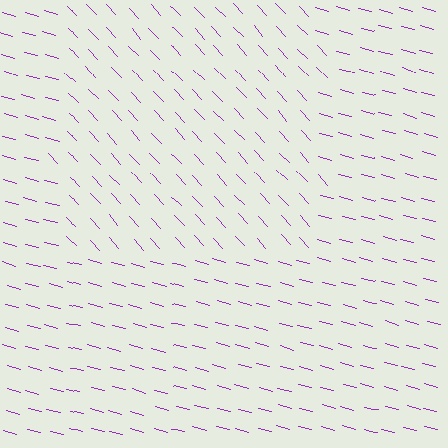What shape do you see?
I see a rectangle.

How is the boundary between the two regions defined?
The boundary is defined purely by a change in line orientation (approximately 32 degrees difference). All lines are the same color and thickness.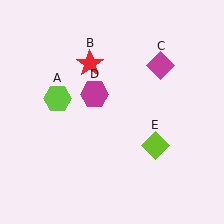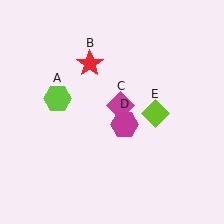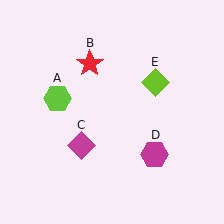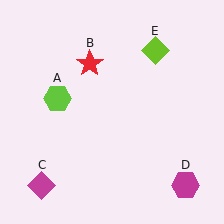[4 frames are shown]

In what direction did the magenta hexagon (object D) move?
The magenta hexagon (object D) moved down and to the right.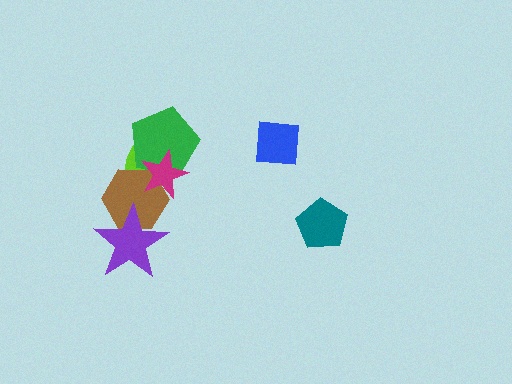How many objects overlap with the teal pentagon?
0 objects overlap with the teal pentagon.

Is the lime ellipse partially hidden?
Yes, it is partially covered by another shape.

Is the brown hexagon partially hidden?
Yes, it is partially covered by another shape.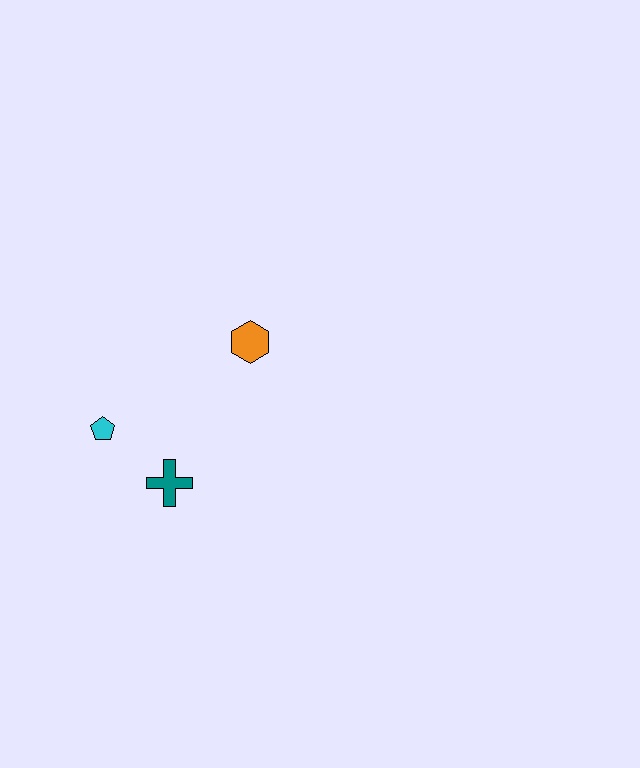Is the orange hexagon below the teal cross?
No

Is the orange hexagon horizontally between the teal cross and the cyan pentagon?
No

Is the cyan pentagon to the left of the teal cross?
Yes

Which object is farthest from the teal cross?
The orange hexagon is farthest from the teal cross.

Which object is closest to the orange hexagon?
The teal cross is closest to the orange hexagon.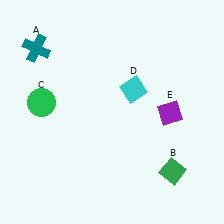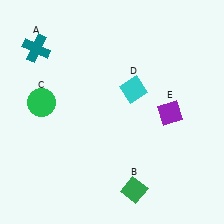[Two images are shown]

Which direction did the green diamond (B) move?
The green diamond (B) moved left.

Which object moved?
The green diamond (B) moved left.